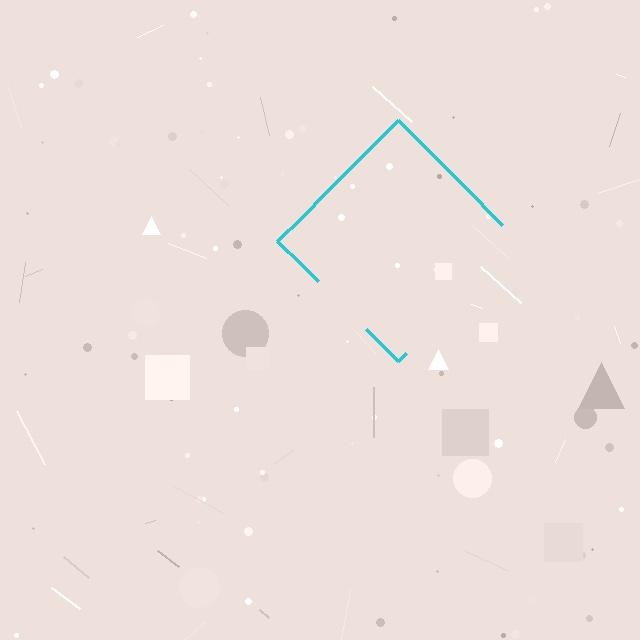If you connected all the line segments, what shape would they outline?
They would outline a diamond.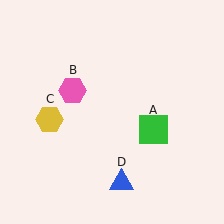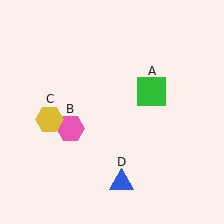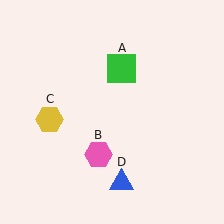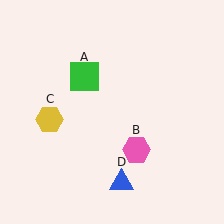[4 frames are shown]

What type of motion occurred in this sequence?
The green square (object A), pink hexagon (object B) rotated counterclockwise around the center of the scene.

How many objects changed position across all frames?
2 objects changed position: green square (object A), pink hexagon (object B).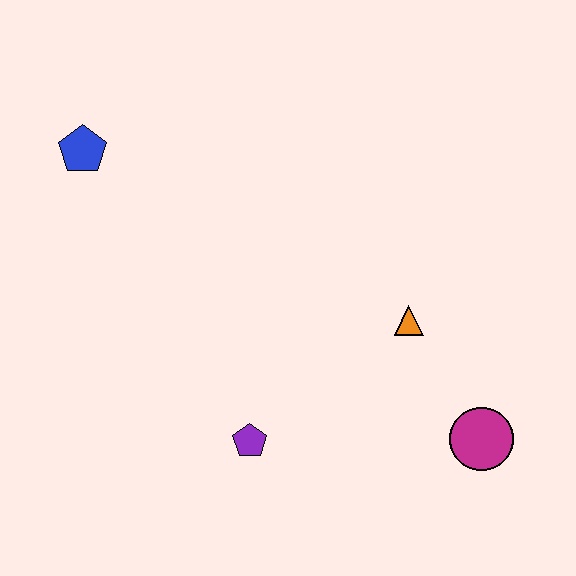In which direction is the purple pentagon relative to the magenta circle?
The purple pentagon is to the left of the magenta circle.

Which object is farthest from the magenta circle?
The blue pentagon is farthest from the magenta circle.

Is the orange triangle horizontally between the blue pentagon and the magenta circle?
Yes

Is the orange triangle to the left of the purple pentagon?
No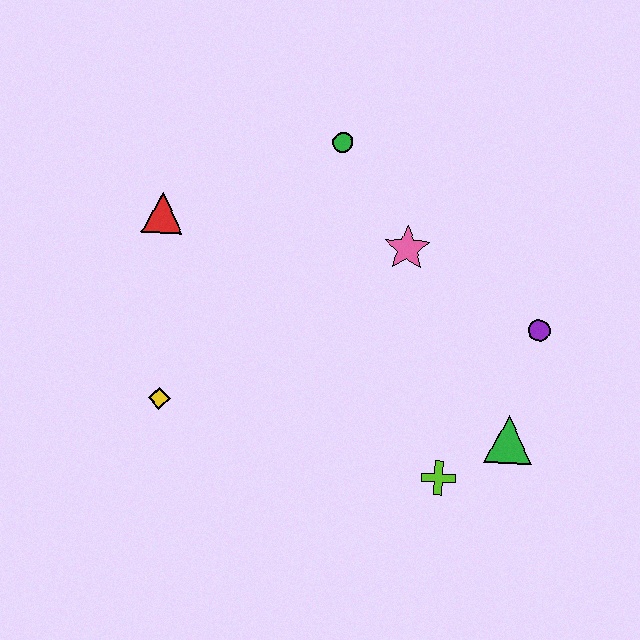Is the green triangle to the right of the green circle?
Yes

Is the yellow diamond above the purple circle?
No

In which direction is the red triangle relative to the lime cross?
The red triangle is to the left of the lime cross.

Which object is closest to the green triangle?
The lime cross is closest to the green triangle.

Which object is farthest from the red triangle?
The green triangle is farthest from the red triangle.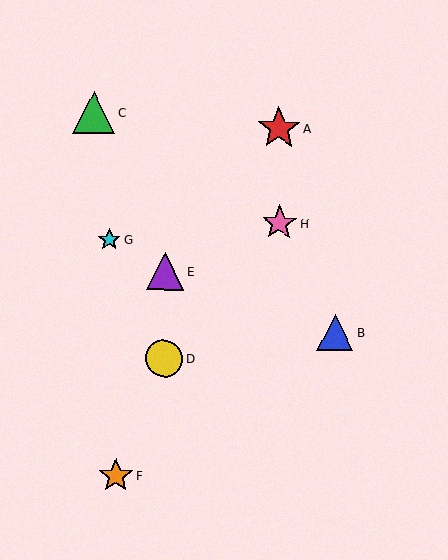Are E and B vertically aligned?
No, E is at x≈165 and B is at x≈335.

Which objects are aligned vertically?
Objects D, E are aligned vertically.